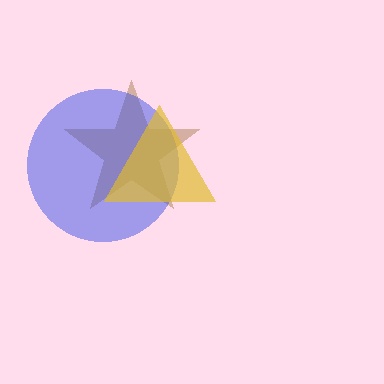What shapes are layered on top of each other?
The layered shapes are: a brown star, a blue circle, a yellow triangle.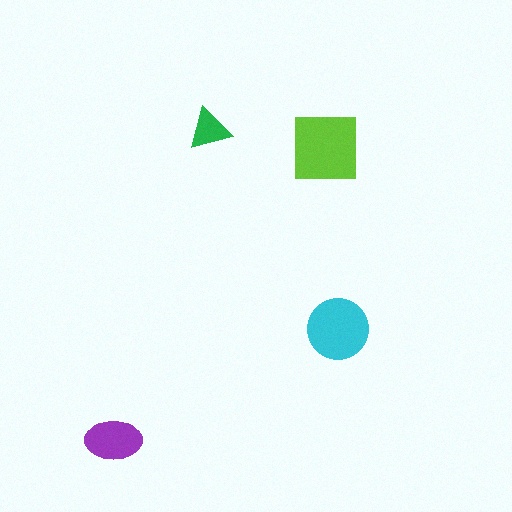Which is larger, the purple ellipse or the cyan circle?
The cyan circle.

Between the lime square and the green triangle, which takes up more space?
The lime square.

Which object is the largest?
The lime square.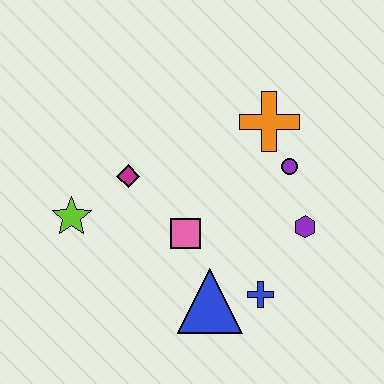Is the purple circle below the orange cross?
Yes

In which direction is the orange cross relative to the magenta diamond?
The orange cross is to the right of the magenta diamond.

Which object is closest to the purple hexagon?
The purple circle is closest to the purple hexagon.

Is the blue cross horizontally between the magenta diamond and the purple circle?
Yes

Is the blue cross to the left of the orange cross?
Yes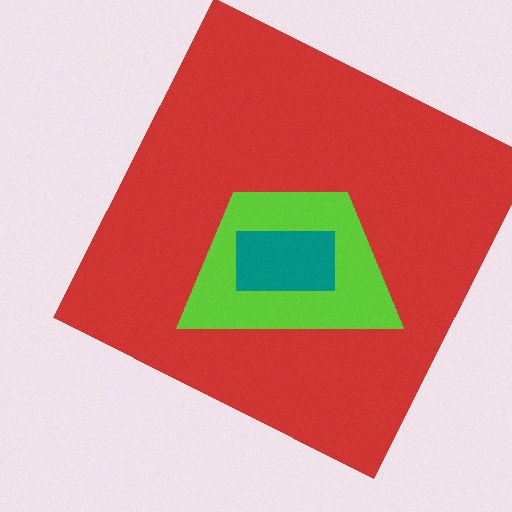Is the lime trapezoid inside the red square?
Yes.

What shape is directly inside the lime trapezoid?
The teal rectangle.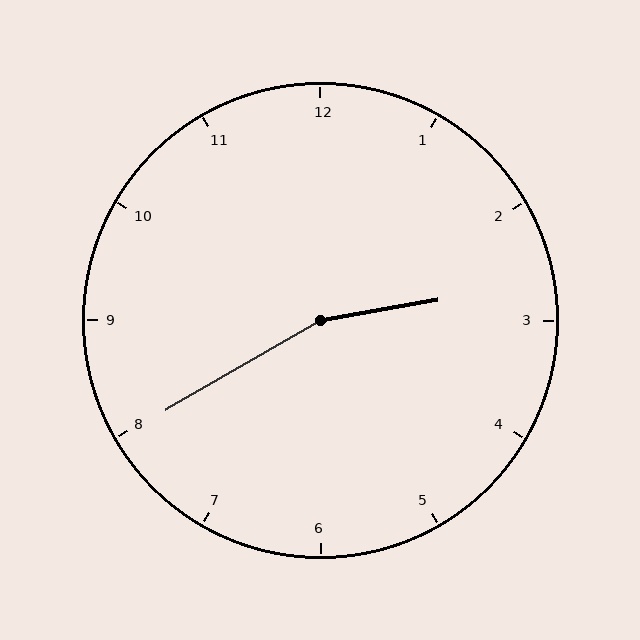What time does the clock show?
2:40.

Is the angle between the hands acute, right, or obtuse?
It is obtuse.